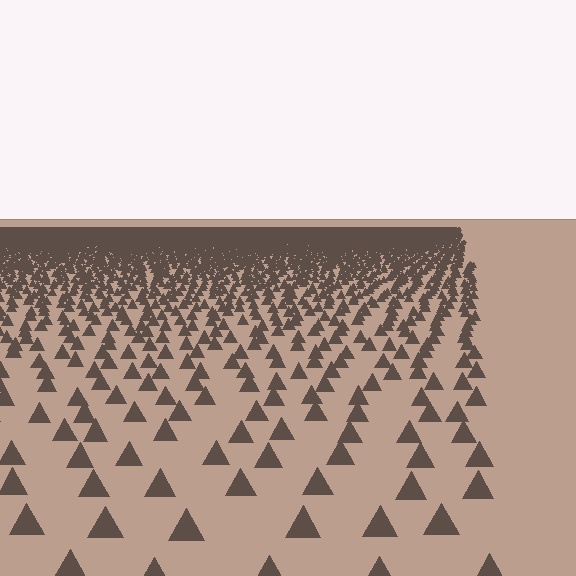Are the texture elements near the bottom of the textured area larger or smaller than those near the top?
Larger. Near the bottom, elements are closer to the viewer and appear at a bigger on-screen size.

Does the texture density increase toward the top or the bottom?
Density increases toward the top.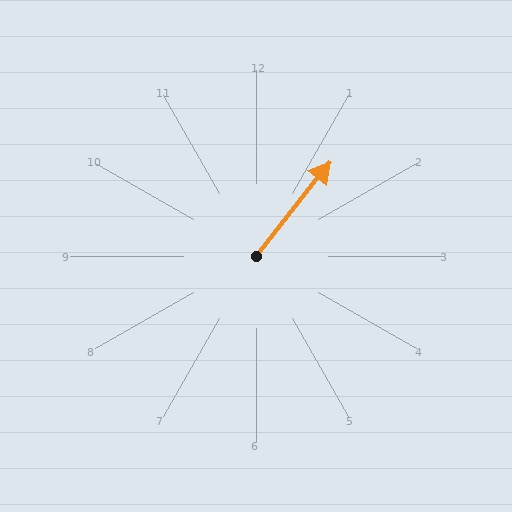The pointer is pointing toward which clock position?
Roughly 1 o'clock.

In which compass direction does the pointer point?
Northeast.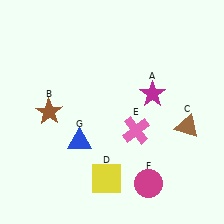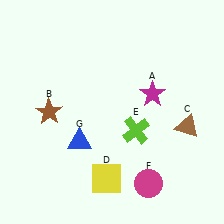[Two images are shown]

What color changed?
The cross (E) changed from pink in Image 1 to lime in Image 2.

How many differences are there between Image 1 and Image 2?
There is 1 difference between the two images.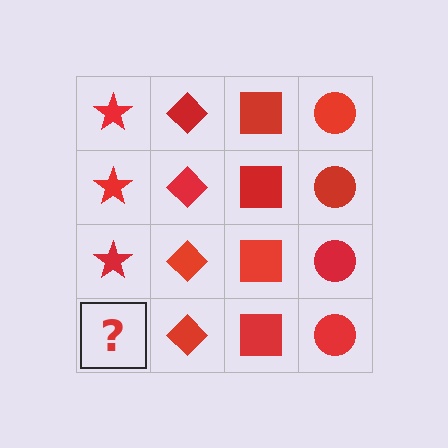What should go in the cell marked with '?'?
The missing cell should contain a red star.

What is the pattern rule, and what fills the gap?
The rule is that each column has a consistent shape. The gap should be filled with a red star.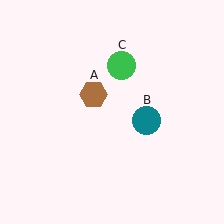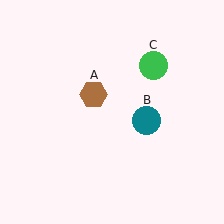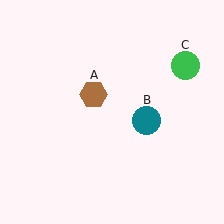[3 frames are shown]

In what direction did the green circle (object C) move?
The green circle (object C) moved right.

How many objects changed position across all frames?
1 object changed position: green circle (object C).